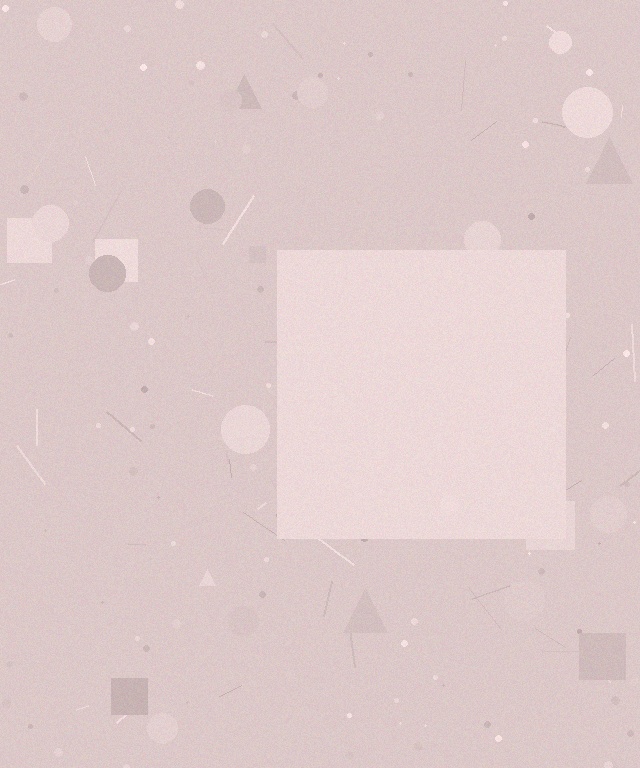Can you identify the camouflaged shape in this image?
The camouflaged shape is a square.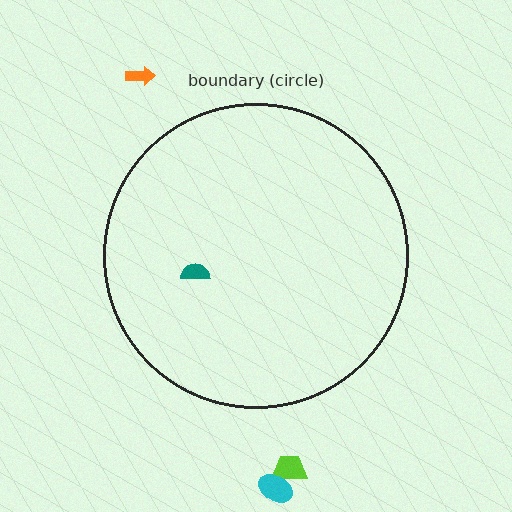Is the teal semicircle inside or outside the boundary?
Inside.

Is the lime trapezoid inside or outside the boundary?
Outside.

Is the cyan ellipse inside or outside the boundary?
Outside.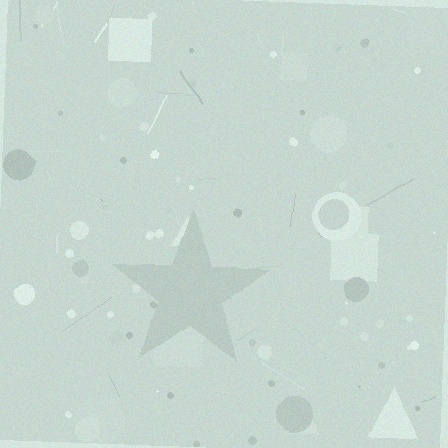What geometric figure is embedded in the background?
A star is embedded in the background.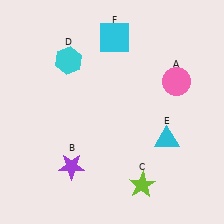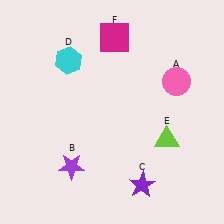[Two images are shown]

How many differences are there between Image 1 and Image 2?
There are 3 differences between the two images.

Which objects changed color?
C changed from lime to purple. E changed from cyan to lime. F changed from cyan to magenta.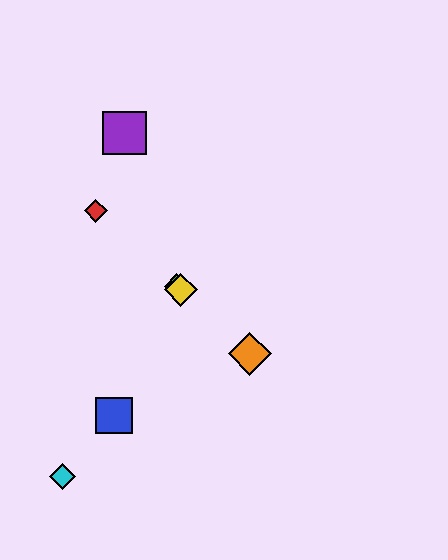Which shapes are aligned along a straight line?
The red diamond, the green diamond, the yellow diamond, the orange diamond are aligned along a straight line.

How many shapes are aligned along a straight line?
4 shapes (the red diamond, the green diamond, the yellow diamond, the orange diamond) are aligned along a straight line.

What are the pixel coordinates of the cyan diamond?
The cyan diamond is at (63, 477).